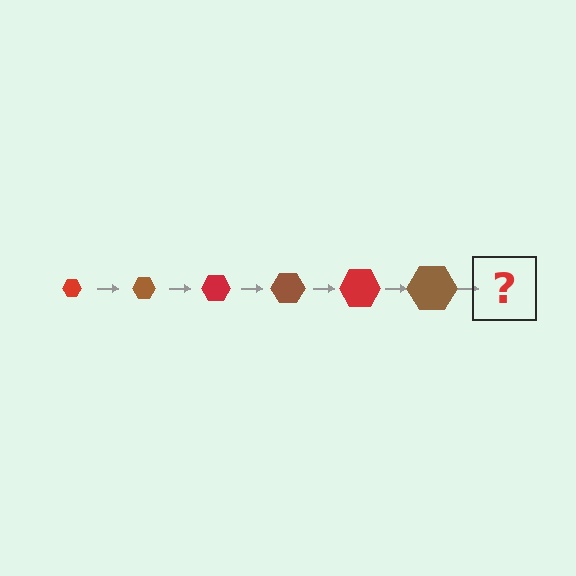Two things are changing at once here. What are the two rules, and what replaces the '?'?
The two rules are that the hexagon grows larger each step and the color cycles through red and brown. The '?' should be a red hexagon, larger than the previous one.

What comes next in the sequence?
The next element should be a red hexagon, larger than the previous one.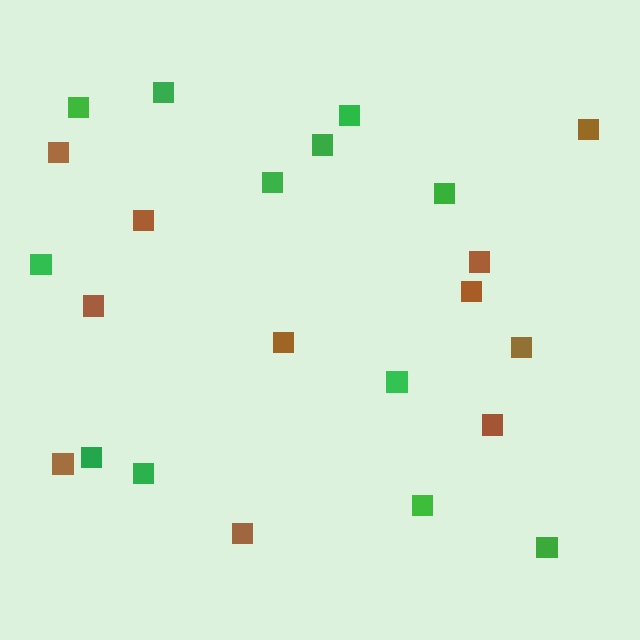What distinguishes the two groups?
There are 2 groups: one group of brown squares (11) and one group of green squares (12).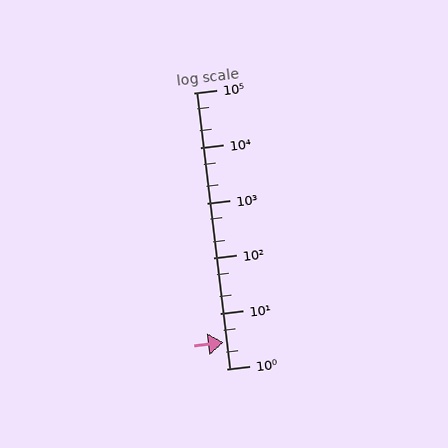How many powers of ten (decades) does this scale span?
The scale spans 5 decades, from 1 to 100000.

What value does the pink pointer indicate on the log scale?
The pointer indicates approximately 3.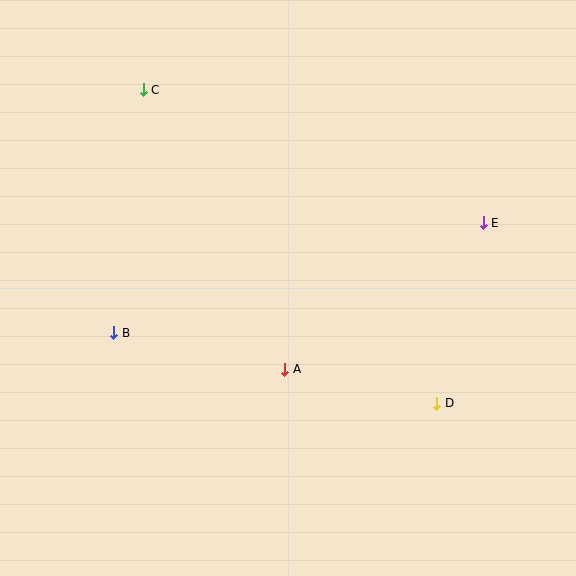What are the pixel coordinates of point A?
Point A is at (285, 369).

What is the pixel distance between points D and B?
The distance between D and B is 331 pixels.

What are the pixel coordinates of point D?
Point D is at (437, 403).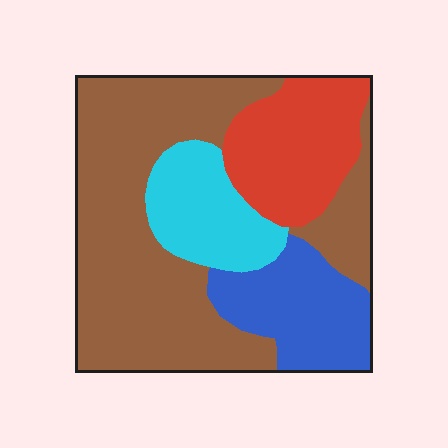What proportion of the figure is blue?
Blue covers roughly 15% of the figure.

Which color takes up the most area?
Brown, at roughly 50%.